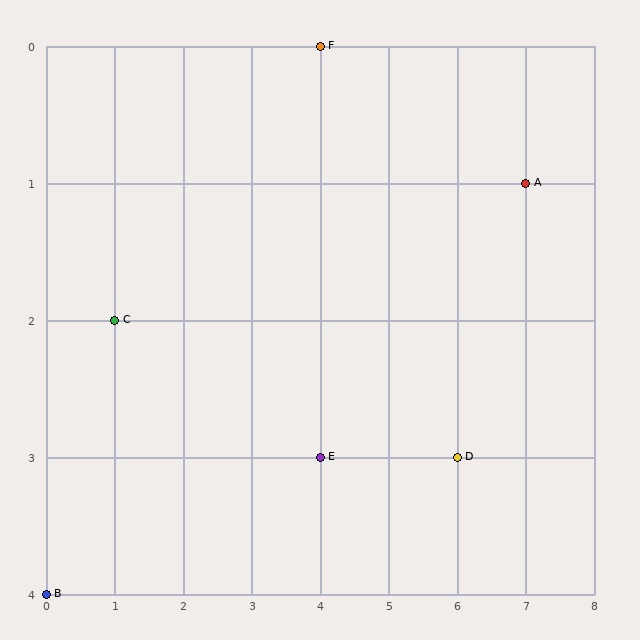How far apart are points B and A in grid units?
Points B and A are 7 columns and 3 rows apart (about 7.6 grid units diagonally).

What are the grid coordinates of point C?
Point C is at grid coordinates (1, 2).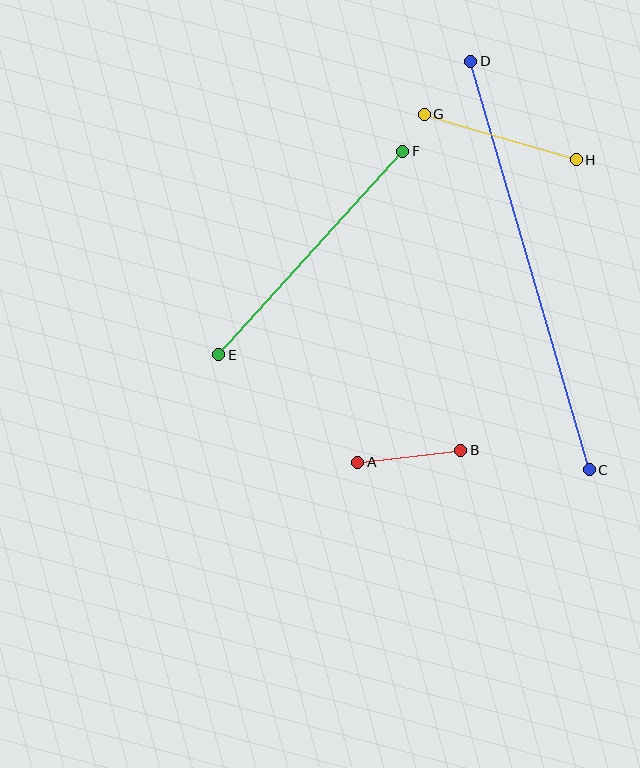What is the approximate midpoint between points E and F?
The midpoint is at approximately (311, 253) pixels.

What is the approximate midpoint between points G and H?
The midpoint is at approximately (500, 137) pixels.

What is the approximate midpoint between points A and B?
The midpoint is at approximately (409, 456) pixels.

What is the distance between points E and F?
The distance is approximately 274 pixels.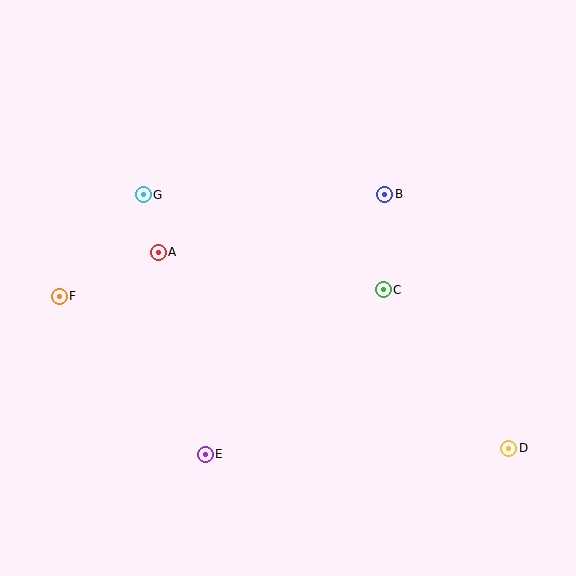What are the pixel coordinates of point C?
Point C is at (383, 290).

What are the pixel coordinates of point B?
Point B is at (385, 194).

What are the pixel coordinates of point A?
Point A is at (158, 252).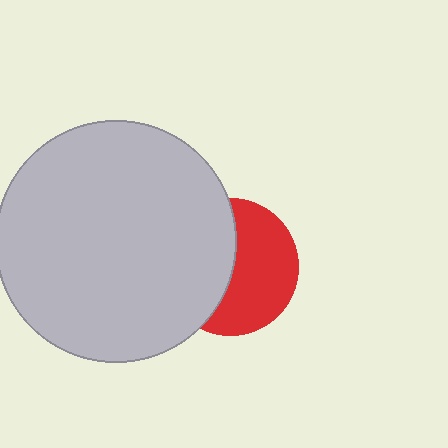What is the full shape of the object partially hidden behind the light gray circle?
The partially hidden object is a red circle.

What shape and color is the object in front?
The object in front is a light gray circle.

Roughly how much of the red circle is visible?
About half of it is visible (roughly 53%).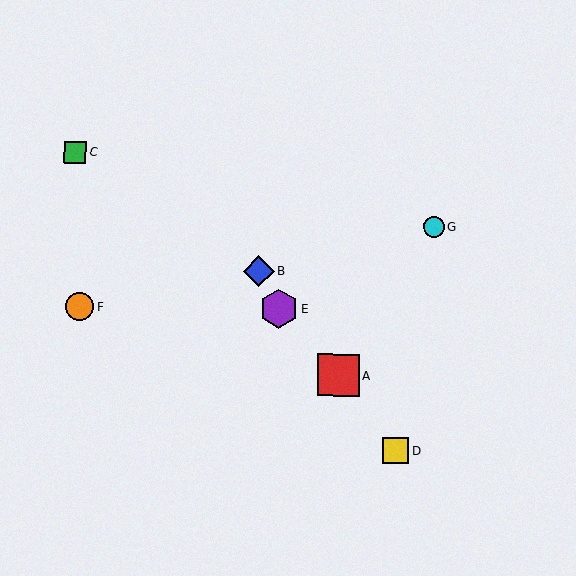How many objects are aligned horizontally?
2 objects (E, F) are aligned horizontally.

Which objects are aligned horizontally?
Objects E, F are aligned horizontally.